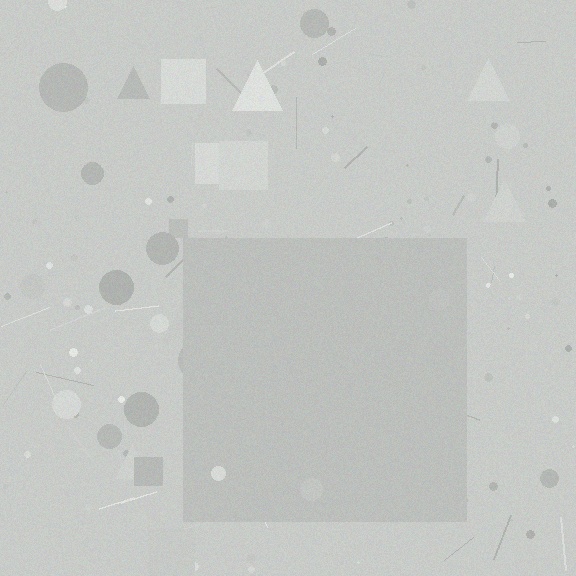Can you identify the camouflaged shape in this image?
The camouflaged shape is a square.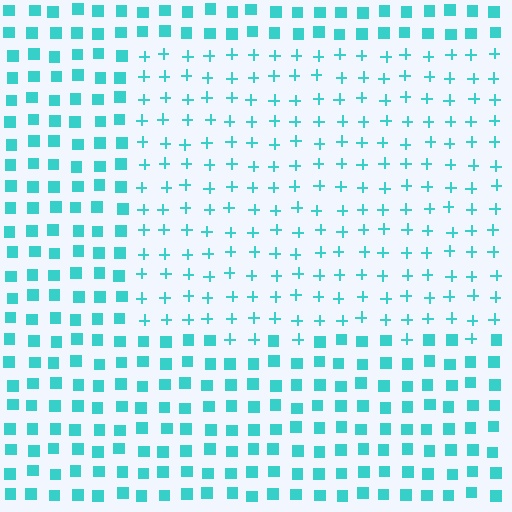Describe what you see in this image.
The image is filled with small cyan elements arranged in a uniform grid. A rectangle-shaped region contains plus signs, while the surrounding area contains squares. The boundary is defined purely by the change in element shape.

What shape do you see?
I see a rectangle.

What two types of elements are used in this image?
The image uses plus signs inside the rectangle region and squares outside it.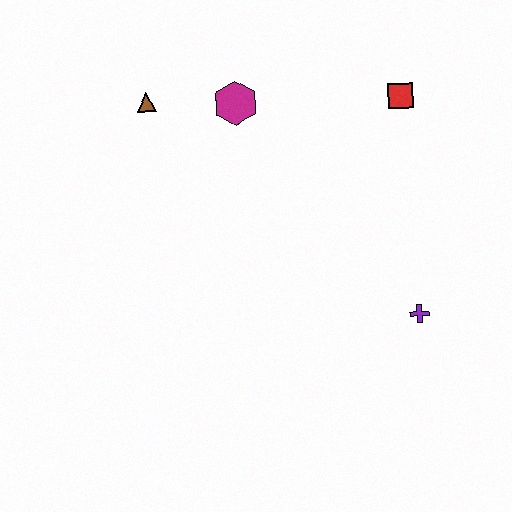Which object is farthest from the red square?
The brown triangle is farthest from the red square.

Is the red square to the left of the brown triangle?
No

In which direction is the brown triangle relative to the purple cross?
The brown triangle is to the left of the purple cross.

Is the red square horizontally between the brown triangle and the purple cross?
Yes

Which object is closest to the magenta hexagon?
The brown triangle is closest to the magenta hexagon.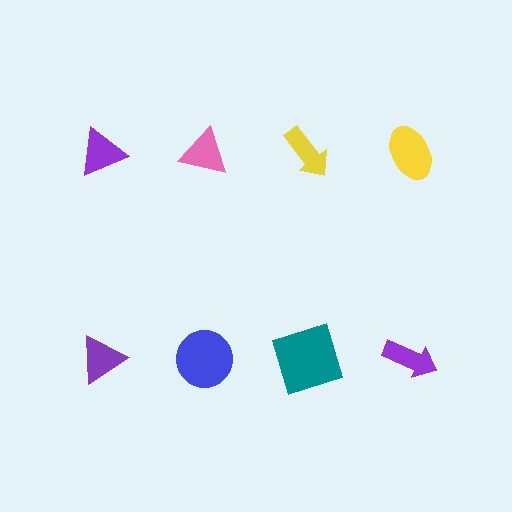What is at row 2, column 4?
A purple arrow.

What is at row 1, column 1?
A purple triangle.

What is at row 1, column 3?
A yellow arrow.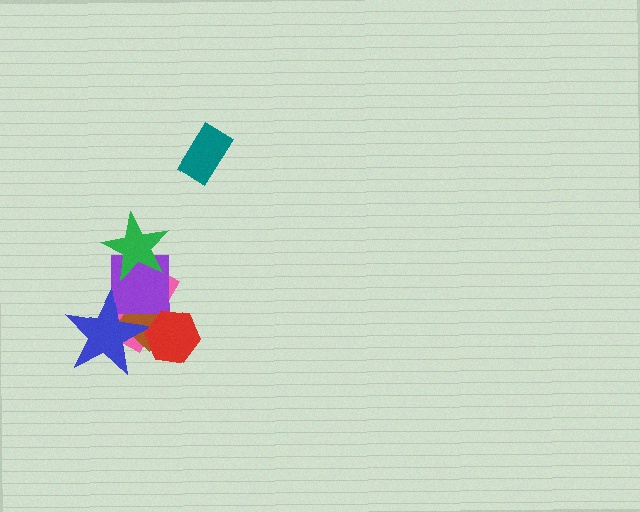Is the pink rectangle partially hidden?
Yes, it is partially covered by another shape.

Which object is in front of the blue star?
The red hexagon is in front of the blue star.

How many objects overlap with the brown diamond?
4 objects overlap with the brown diamond.